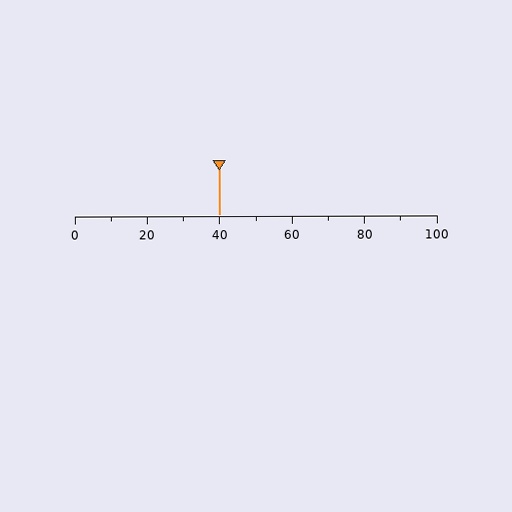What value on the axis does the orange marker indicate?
The marker indicates approximately 40.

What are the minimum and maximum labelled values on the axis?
The axis runs from 0 to 100.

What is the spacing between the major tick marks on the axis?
The major ticks are spaced 20 apart.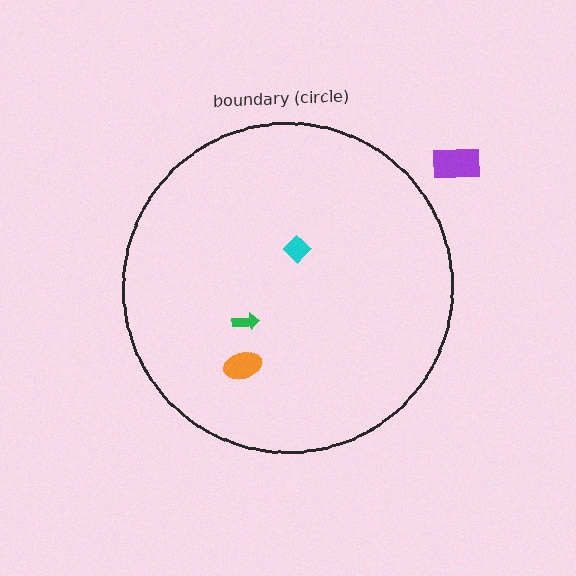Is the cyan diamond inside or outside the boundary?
Inside.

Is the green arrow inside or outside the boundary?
Inside.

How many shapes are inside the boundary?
3 inside, 1 outside.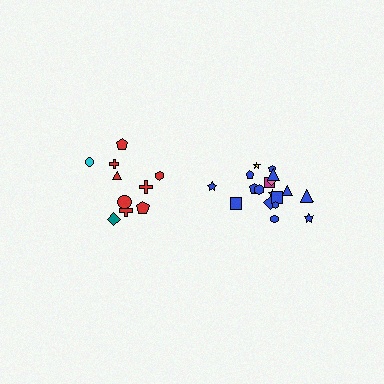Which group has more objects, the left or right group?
The right group.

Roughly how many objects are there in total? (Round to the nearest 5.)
Roughly 30 objects in total.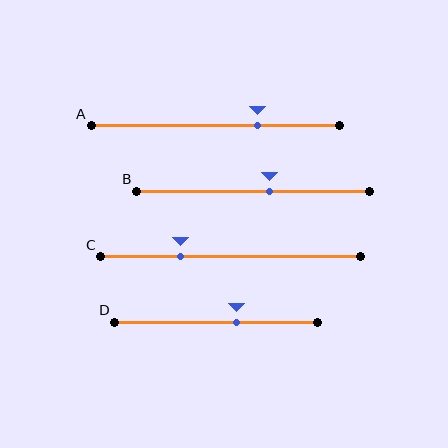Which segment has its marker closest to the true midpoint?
Segment B has its marker closest to the true midpoint.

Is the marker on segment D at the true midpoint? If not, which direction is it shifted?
No, the marker on segment D is shifted to the right by about 10% of the segment length.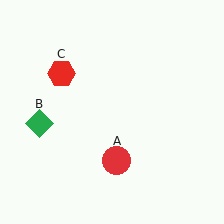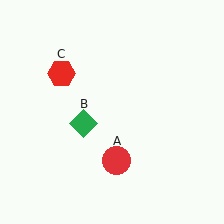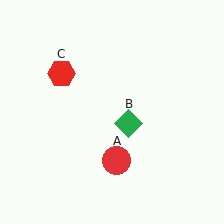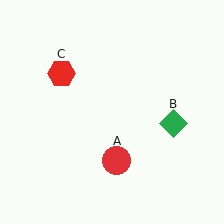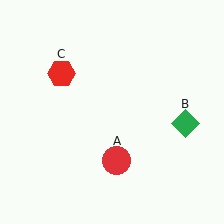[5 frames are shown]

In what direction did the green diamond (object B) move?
The green diamond (object B) moved right.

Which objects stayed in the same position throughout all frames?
Red circle (object A) and red hexagon (object C) remained stationary.